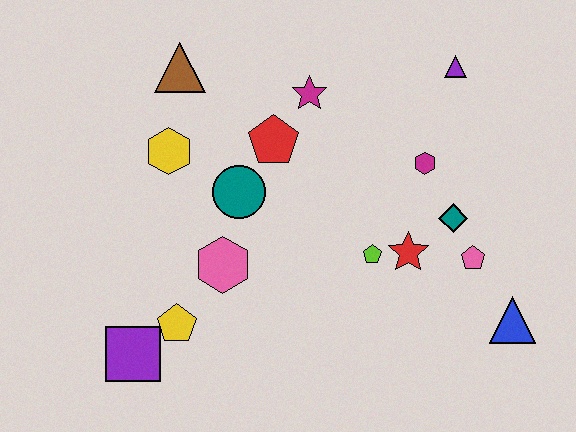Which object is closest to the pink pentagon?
The teal diamond is closest to the pink pentagon.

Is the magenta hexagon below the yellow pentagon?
No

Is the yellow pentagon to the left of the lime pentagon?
Yes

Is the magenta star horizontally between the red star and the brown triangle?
Yes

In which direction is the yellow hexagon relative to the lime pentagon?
The yellow hexagon is to the left of the lime pentagon.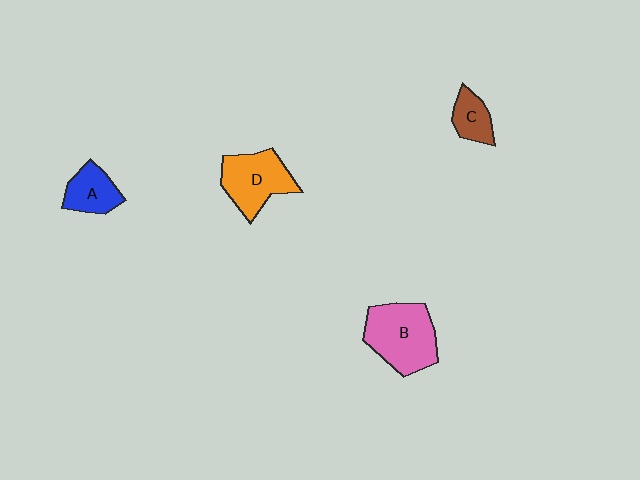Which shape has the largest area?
Shape B (pink).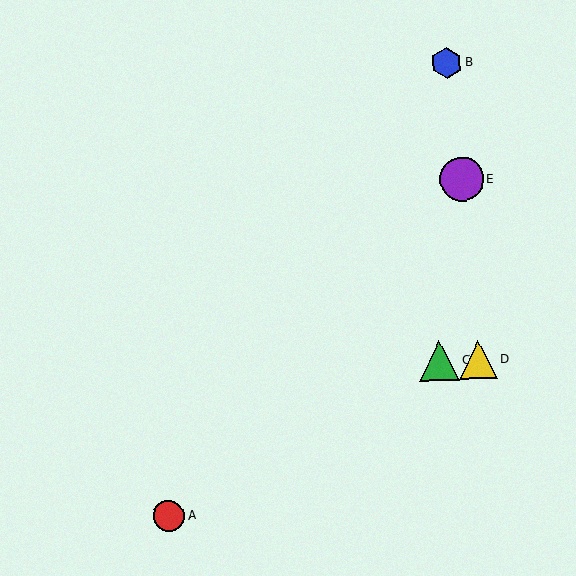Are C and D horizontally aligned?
Yes, both are at y≈360.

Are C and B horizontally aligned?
No, C is at y≈360 and B is at y≈63.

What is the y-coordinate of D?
Object D is at y≈359.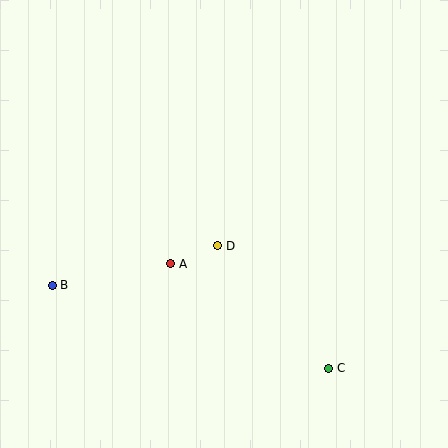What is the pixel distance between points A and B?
The distance between A and B is 120 pixels.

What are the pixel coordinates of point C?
Point C is at (329, 368).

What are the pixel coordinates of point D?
Point D is at (218, 246).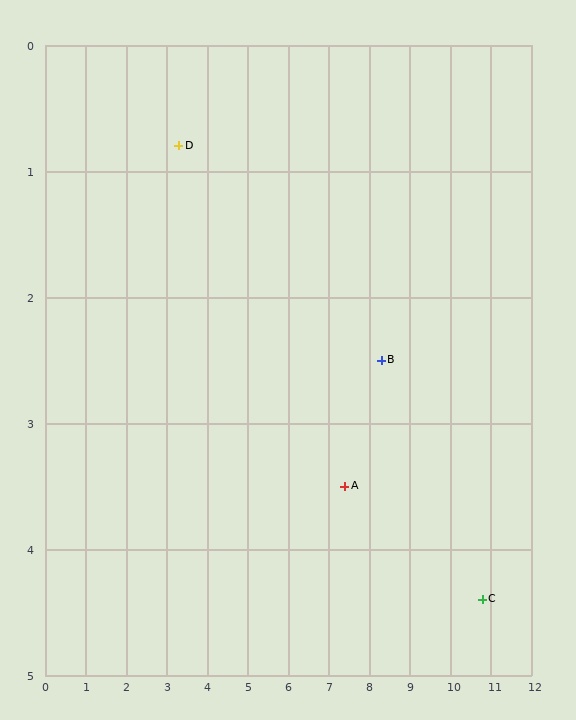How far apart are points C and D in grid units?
Points C and D are about 8.3 grid units apart.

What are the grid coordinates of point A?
Point A is at approximately (7.4, 3.5).